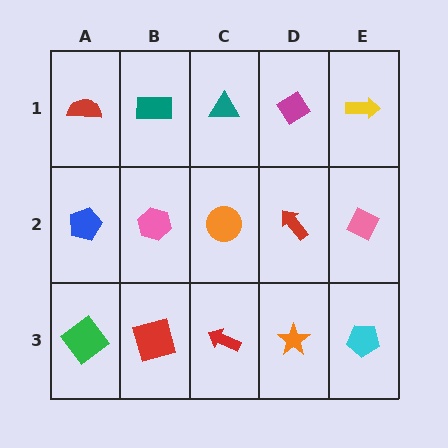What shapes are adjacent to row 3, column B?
A pink hexagon (row 2, column B), a green diamond (row 3, column A), a red arrow (row 3, column C).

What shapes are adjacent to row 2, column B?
A teal rectangle (row 1, column B), a red square (row 3, column B), a blue pentagon (row 2, column A), an orange circle (row 2, column C).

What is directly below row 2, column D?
An orange star.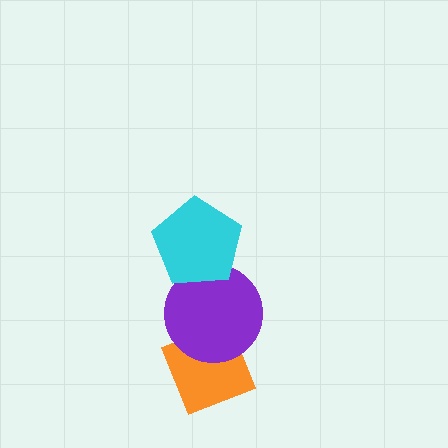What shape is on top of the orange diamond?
The purple circle is on top of the orange diamond.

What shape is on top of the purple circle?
The cyan pentagon is on top of the purple circle.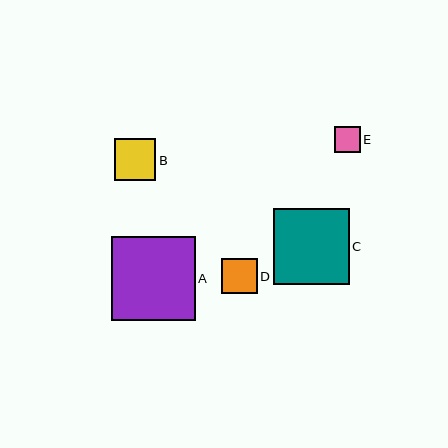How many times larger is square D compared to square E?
Square D is approximately 1.4 times the size of square E.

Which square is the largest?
Square A is the largest with a size of approximately 84 pixels.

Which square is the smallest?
Square E is the smallest with a size of approximately 26 pixels.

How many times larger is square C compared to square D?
Square C is approximately 2.1 times the size of square D.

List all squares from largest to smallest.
From largest to smallest: A, C, B, D, E.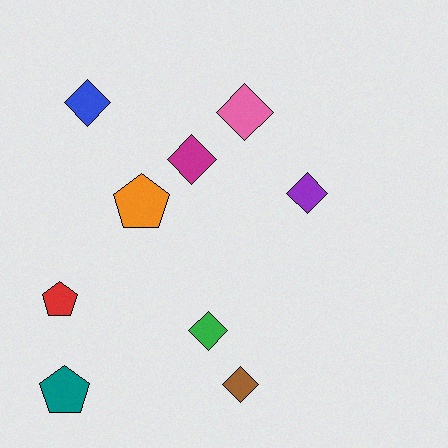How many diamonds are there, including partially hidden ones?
There are 6 diamonds.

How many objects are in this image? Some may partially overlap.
There are 9 objects.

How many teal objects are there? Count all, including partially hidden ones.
There is 1 teal object.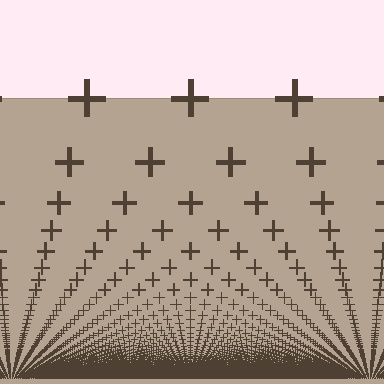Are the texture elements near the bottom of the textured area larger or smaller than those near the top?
Smaller. The gradient is inverted — elements near the bottom are smaller and denser.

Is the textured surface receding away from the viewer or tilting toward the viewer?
The surface appears to tilt toward the viewer. Texture elements get larger and sparser toward the top.